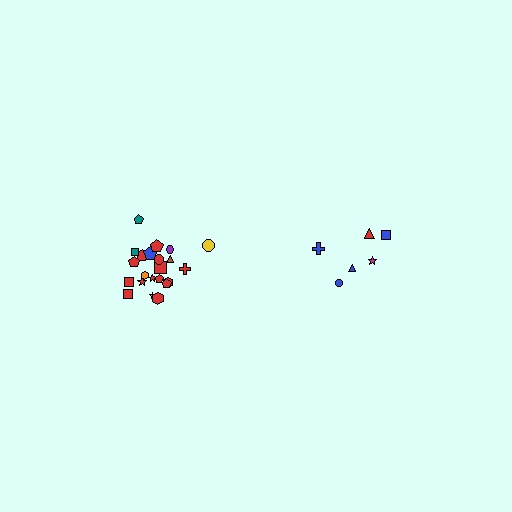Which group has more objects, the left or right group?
The left group.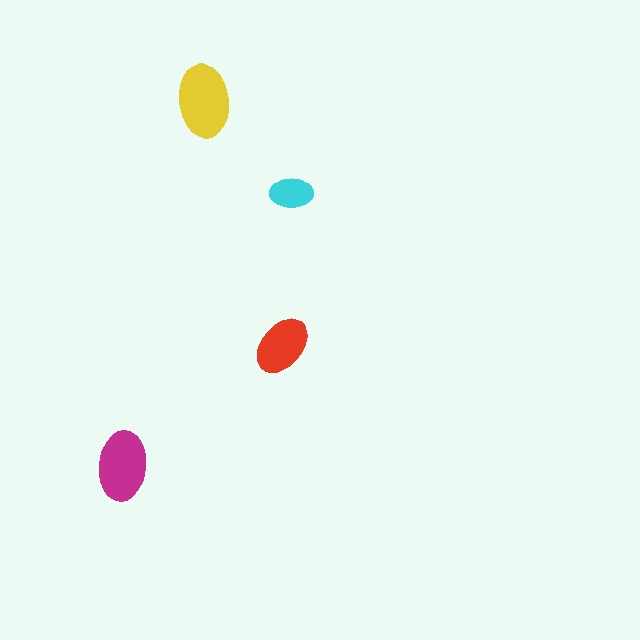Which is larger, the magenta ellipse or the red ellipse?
The magenta one.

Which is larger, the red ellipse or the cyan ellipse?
The red one.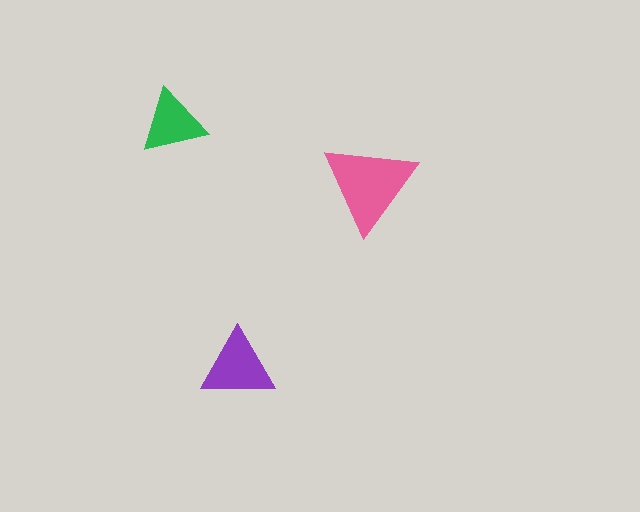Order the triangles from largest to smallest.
the pink one, the purple one, the green one.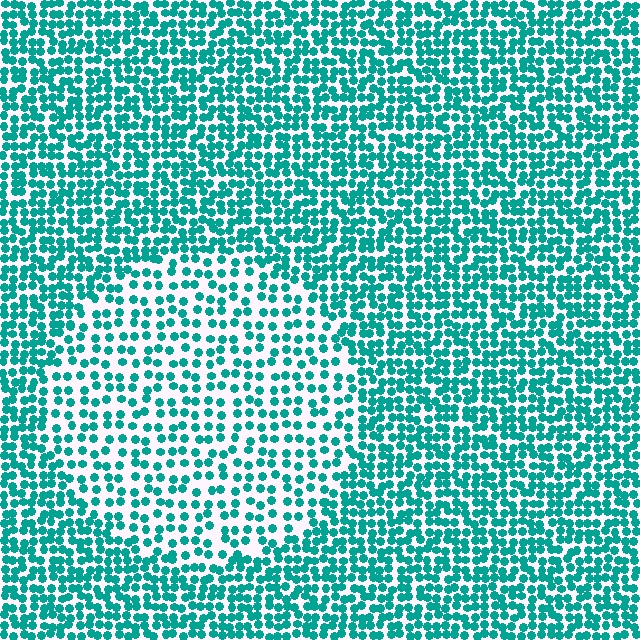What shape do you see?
I see a circle.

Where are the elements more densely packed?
The elements are more densely packed outside the circle boundary.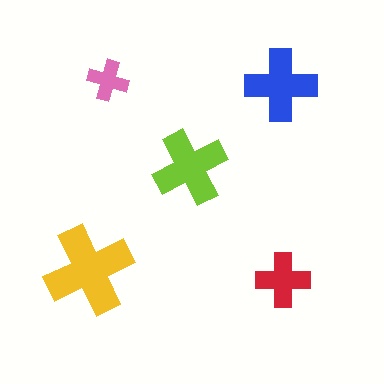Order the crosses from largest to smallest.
the yellow one, the lime one, the blue one, the red one, the pink one.